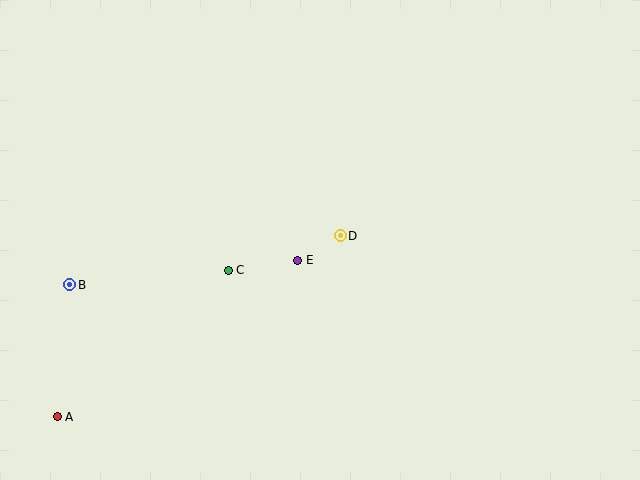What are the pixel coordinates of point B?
Point B is at (70, 285).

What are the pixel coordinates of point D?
Point D is at (340, 236).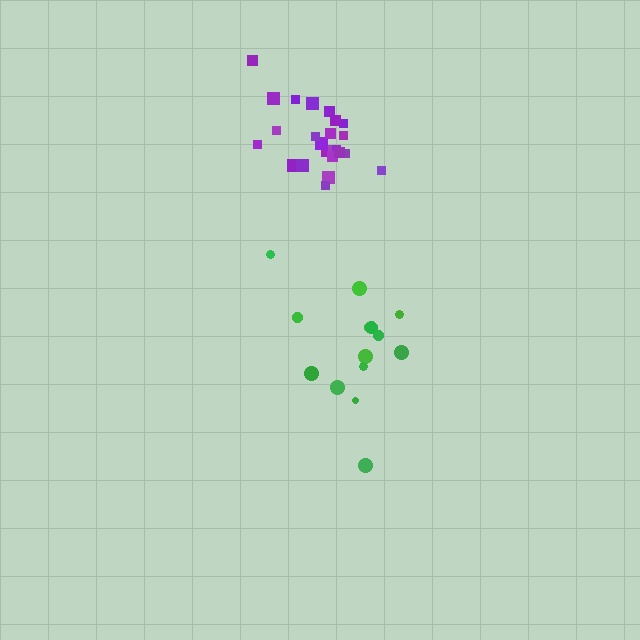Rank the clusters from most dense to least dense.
purple, green.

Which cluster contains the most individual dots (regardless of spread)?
Purple (25).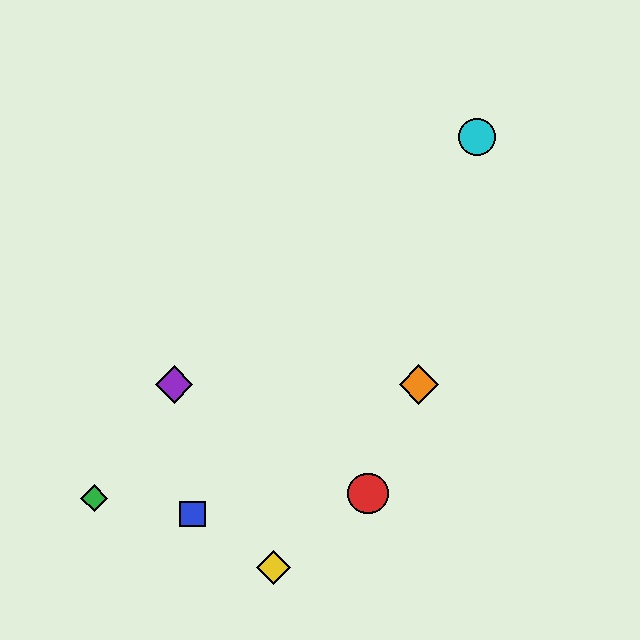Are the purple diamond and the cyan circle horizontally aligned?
No, the purple diamond is at y≈385 and the cyan circle is at y≈137.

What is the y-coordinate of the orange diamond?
The orange diamond is at y≈385.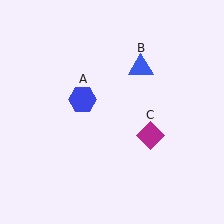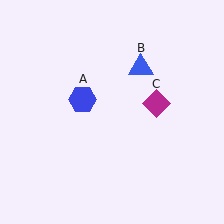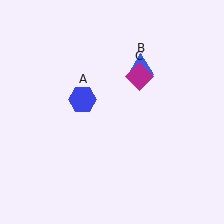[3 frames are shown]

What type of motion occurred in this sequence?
The magenta diamond (object C) rotated counterclockwise around the center of the scene.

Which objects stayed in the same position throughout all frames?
Blue hexagon (object A) and blue triangle (object B) remained stationary.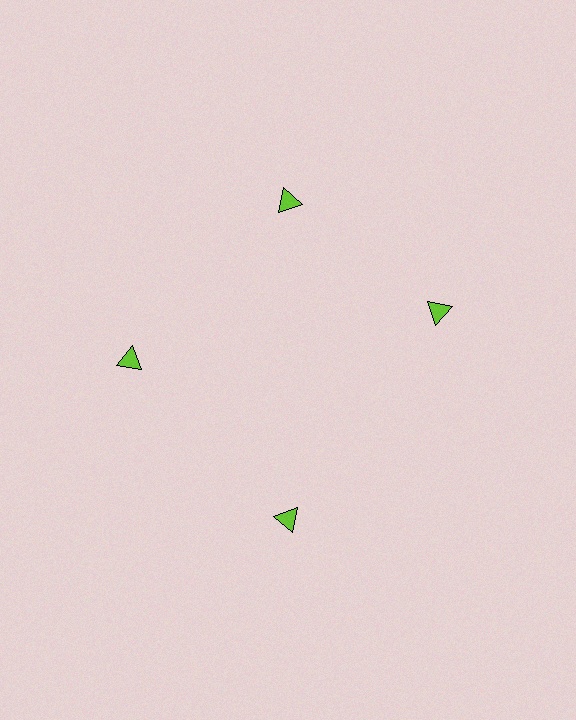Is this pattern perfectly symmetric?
No. The 4 lime triangles are arranged in a ring, but one element near the 3 o'clock position is rotated out of alignment along the ring, breaking the 4-fold rotational symmetry.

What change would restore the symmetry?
The symmetry would be restored by rotating it back into even spacing with its neighbors so that all 4 triangles sit at equal angles and equal distance from the center.